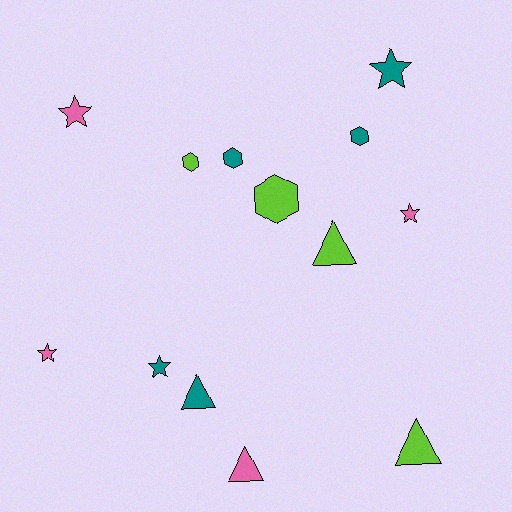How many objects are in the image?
There are 13 objects.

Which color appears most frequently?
Teal, with 5 objects.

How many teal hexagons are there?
There are 2 teal hexagons.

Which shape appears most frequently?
Star, with 5 objects.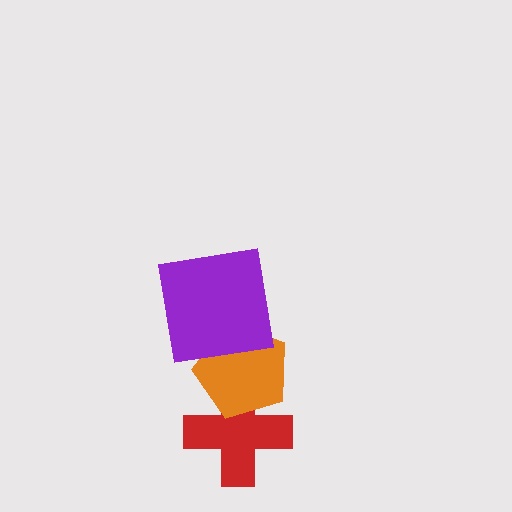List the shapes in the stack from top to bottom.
From top to bottom: the purple square, the orange pentagon, the red cross.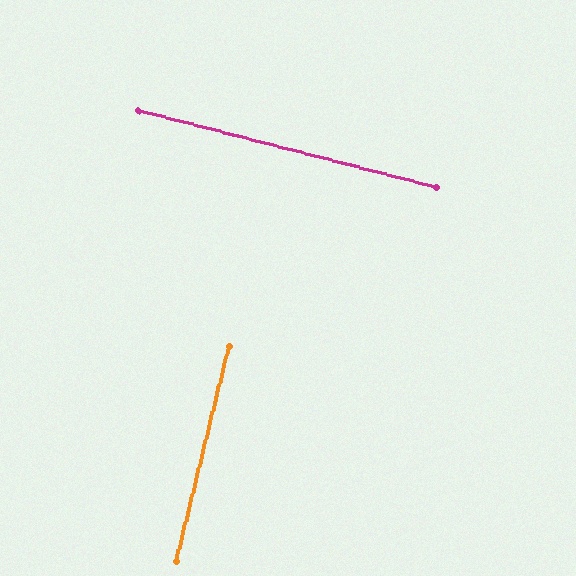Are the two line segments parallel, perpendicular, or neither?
Perpendicular — they meet at approximately 89°.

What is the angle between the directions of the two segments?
Approximately 89 degrees.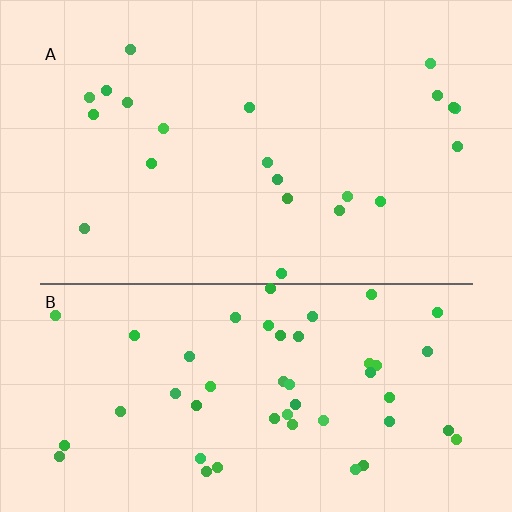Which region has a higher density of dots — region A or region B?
B (the bottom).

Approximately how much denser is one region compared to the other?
Approximately 2.3× — region B over region A.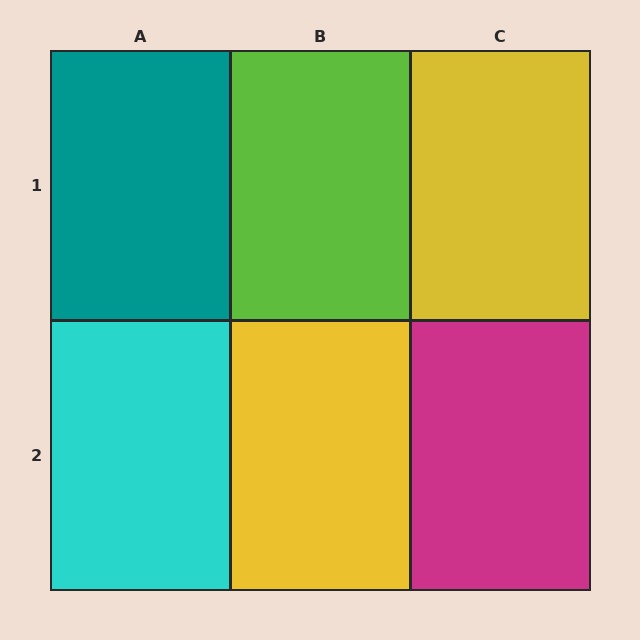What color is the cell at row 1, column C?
Yellow.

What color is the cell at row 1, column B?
Lime.